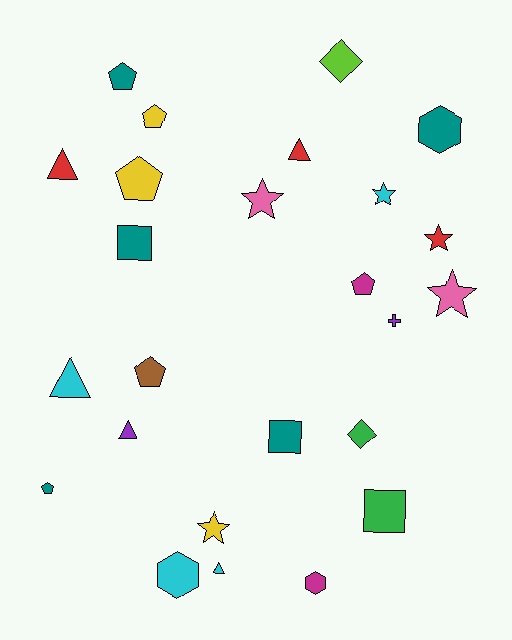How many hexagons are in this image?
There are 3 hexagons.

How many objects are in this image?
There are 25 objects.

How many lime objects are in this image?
There is 1 lime object.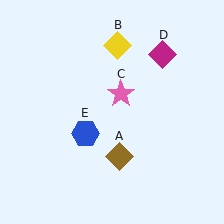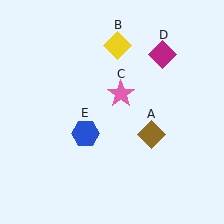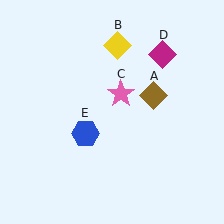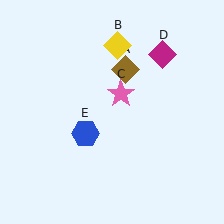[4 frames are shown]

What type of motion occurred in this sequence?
The brown diamond (object A) rotated counterclockwise around the center of the scene.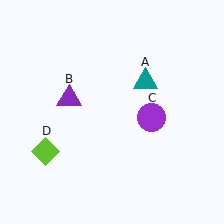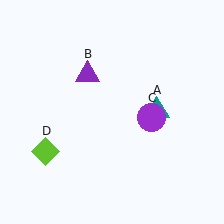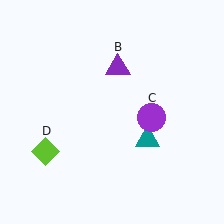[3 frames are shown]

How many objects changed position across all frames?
2 objects changed position: teal triangle (object A), purple triangle (object B).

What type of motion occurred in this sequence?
The teal triangle (object A), purple triangle (object B) rotated clockwise around the center of the scene.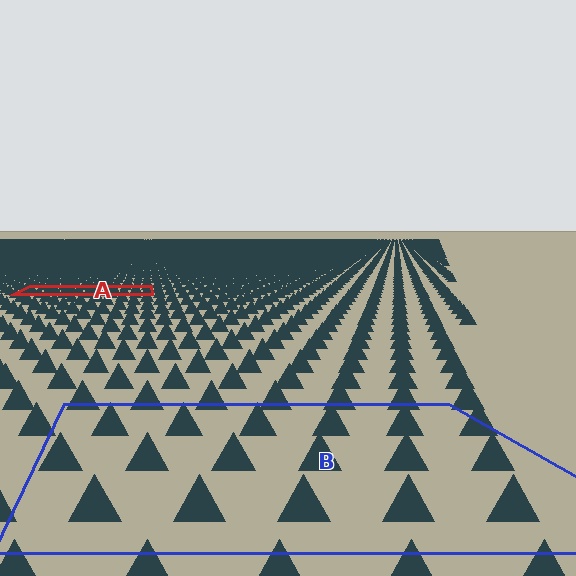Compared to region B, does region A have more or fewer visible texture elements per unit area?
Region A has more texture elements per unit area — they are packed more densely because it is farther away.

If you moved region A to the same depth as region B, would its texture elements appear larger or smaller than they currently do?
They would appear larger. At a closer depth, the same texture elements are projected at a bigger on-screen size.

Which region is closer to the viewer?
Region B is closer. The texture elements there are larger and more spread out.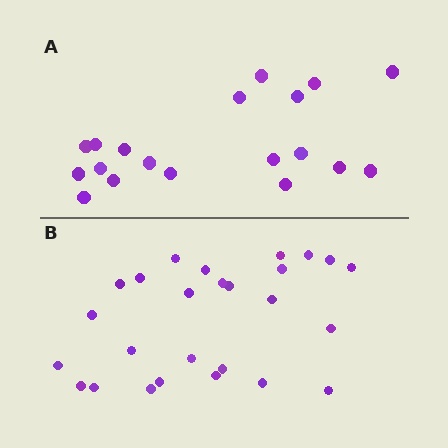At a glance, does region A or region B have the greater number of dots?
Region B (the bottom region) has more dots.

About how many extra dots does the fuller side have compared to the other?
Region B has roughly 8 or so more dots than region A.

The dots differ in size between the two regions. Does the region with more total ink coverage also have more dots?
No. Region A has more total ink coverage because its dots are larger, but region B actually contains more individual dots. Total area can be misleading — the number of items is what matters here.